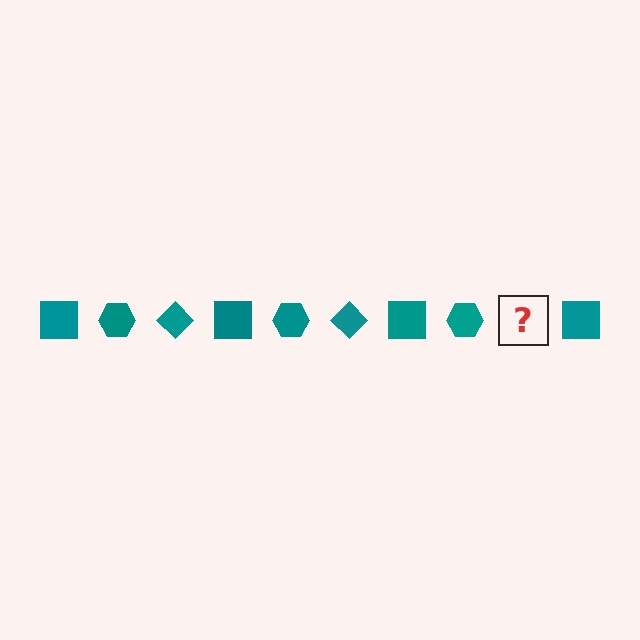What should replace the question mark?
The question mark should be replaced with a teal diamond.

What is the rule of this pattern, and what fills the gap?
The rule is that the pattern cycles through square, hexagon, diamond shapes in teal. The gap should be filled with a teal diamond.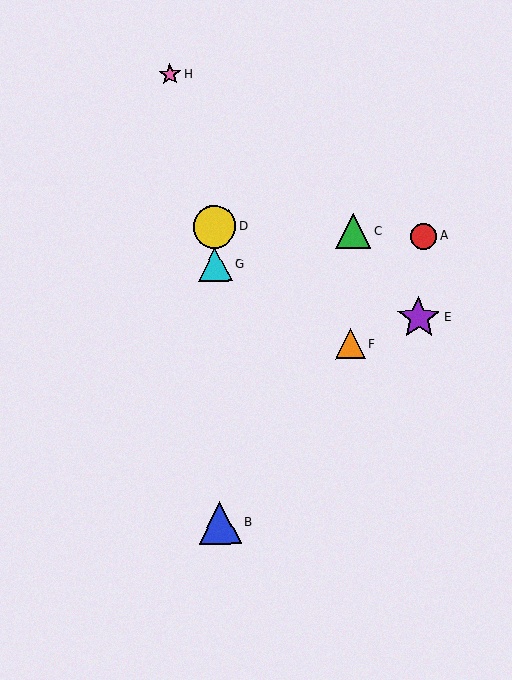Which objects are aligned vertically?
Objects B, D, G are aligned vertically.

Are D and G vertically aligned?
Yes, both are at x≈214.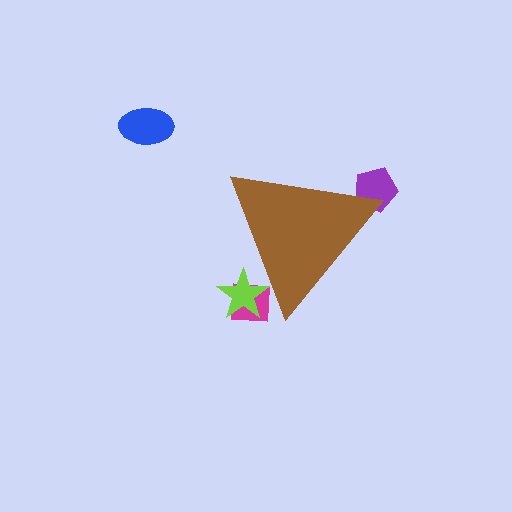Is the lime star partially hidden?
Yes, the lime star is partially hidden behind the brown triangle.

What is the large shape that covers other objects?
A brown triangle.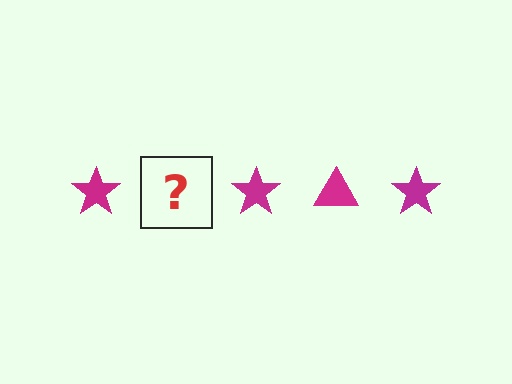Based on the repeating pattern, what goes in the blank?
The blank should be a magenta triangle.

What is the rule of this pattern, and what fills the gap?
The rule is that the pattern cycles through star, triangle shapes in magenta. The gap should be filled with a magenta triangle.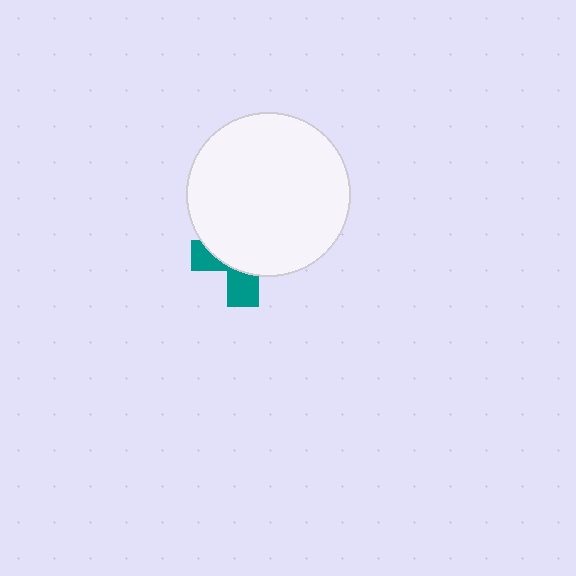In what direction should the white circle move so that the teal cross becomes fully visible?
The white circle should move up. That is the shortest direction to clear the overlap and leave the teal cross fully visible.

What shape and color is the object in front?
The object in front is a white circle.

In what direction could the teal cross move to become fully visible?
The teal cross could move down. That would shift it out from behind the white circle entirely.